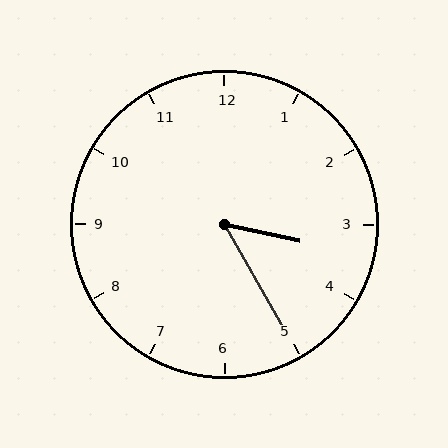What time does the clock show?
3:25.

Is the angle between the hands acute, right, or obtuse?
It is acute.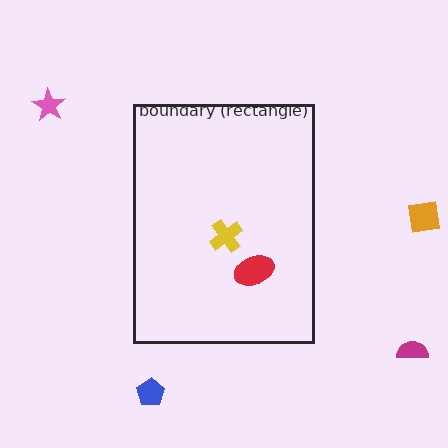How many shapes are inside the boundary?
2 inside, 4 outside.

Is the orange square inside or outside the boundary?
Outside.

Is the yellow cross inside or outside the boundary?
Inside.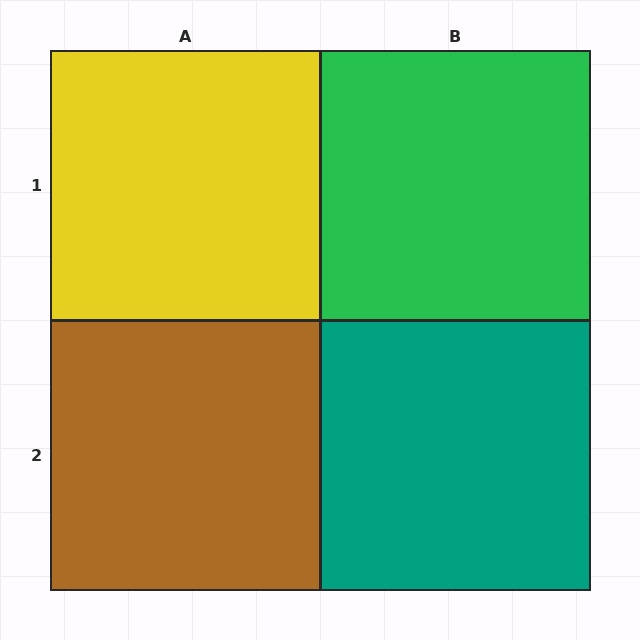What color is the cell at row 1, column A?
Yellow.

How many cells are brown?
1 cell is brown.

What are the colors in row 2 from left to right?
Brown, teal.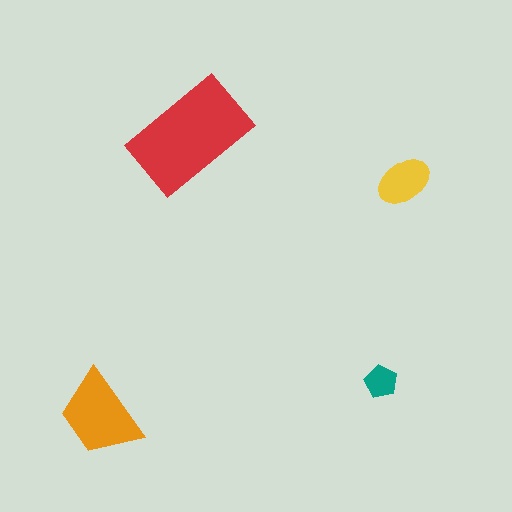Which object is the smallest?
The teal pentagon.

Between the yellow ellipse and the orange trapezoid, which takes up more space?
The orange trapezoid.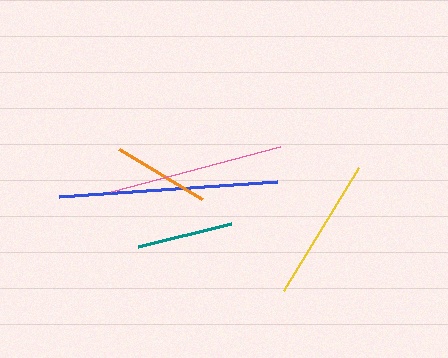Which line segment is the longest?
The blue line is the longest at approximately 218 pixels.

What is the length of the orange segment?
The orange segment is approximately 97 pixels long.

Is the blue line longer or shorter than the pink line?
The blue line is longer than the pink line.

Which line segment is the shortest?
The teal line is the shortest at approximately 96 pixels.